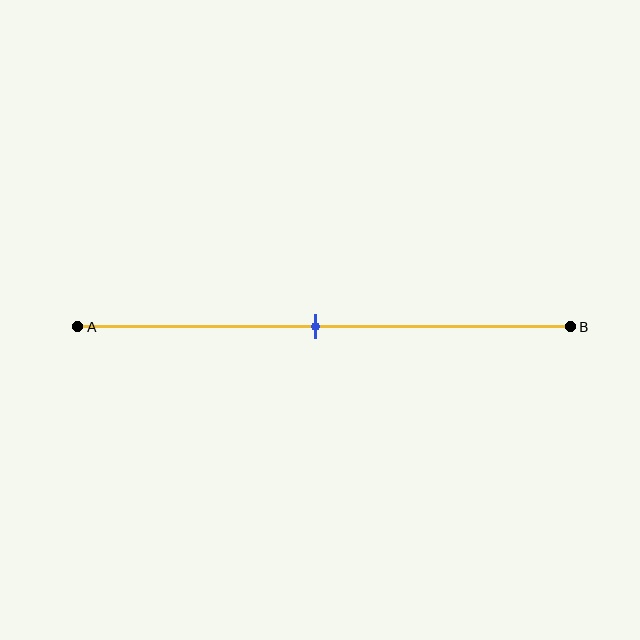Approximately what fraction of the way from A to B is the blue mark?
The blue mark is approximately 50% of the way from A to B.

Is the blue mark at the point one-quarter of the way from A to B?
No, the mark is at about 50% from A, not at the 25% one-quarter point.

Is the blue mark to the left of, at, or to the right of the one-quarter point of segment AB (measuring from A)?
The blue mark is to the right of the one-quarter point of segment AB.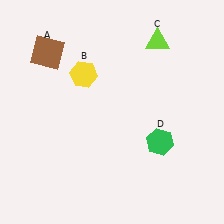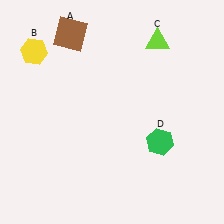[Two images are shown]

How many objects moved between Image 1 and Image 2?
2 objects moved between the two images.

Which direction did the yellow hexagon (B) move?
The yellow hexagon (B) moved left.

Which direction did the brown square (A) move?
The brown square (A) moved right.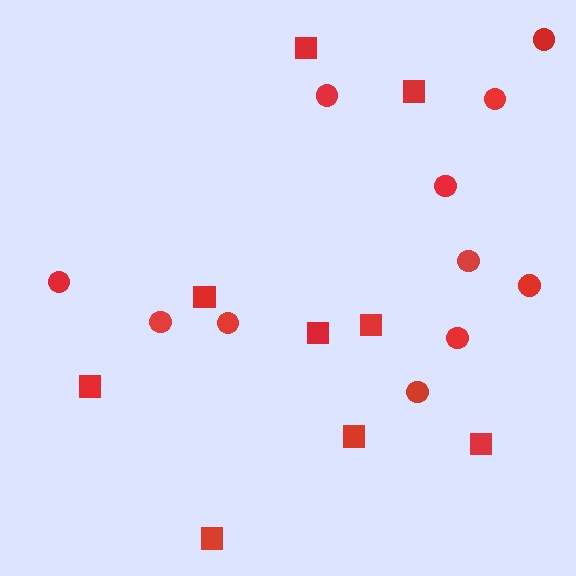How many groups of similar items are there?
There are 2 groups: one group of circles (11) and one group of squares (9).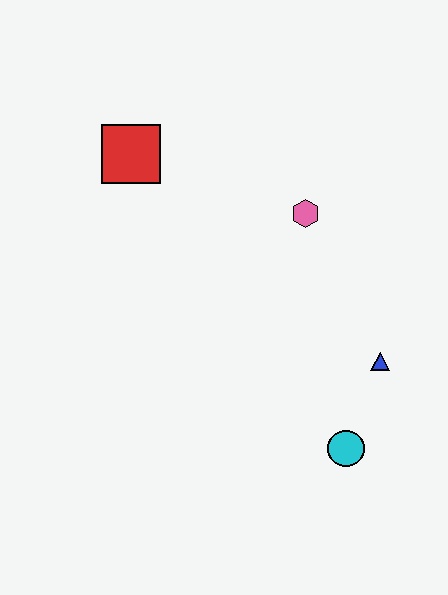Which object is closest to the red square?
The pink hexagon is closest to the red square.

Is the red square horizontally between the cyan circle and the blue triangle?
No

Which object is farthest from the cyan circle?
The red square is farthest from the cyan circle.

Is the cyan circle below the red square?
Yes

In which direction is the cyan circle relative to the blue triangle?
The cyan circle is below the blue triangle.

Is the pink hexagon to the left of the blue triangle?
Yes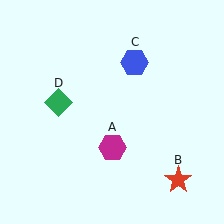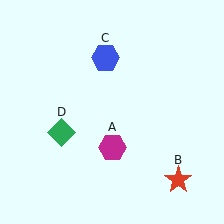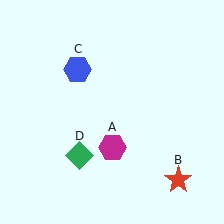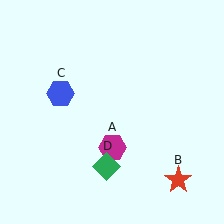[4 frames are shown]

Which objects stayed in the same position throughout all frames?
Magenta hexagon (object A) and red star (object B) remained stationary.